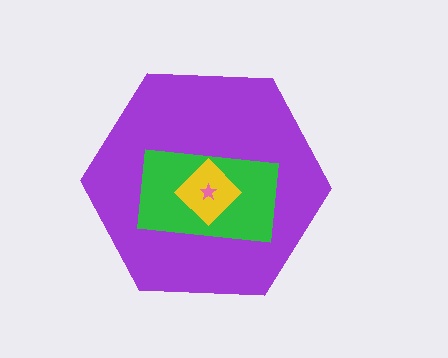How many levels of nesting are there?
4.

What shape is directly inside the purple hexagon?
The green rectangle.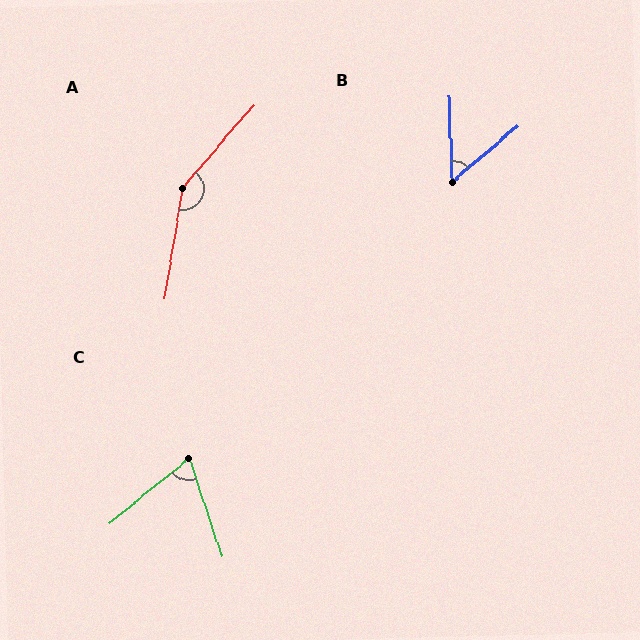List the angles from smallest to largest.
B (52°), C (69°), A (149°).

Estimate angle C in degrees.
Approximately 69 degrees.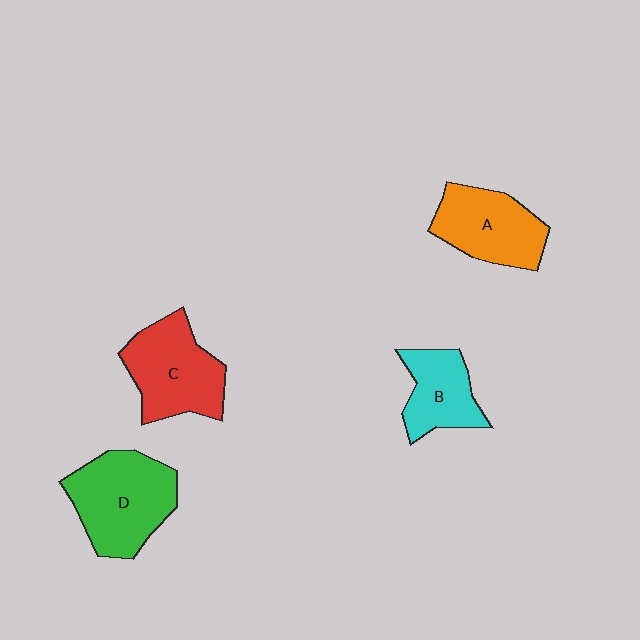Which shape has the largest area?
Shape D (green).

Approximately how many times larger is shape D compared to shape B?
Approximately 1.6 times.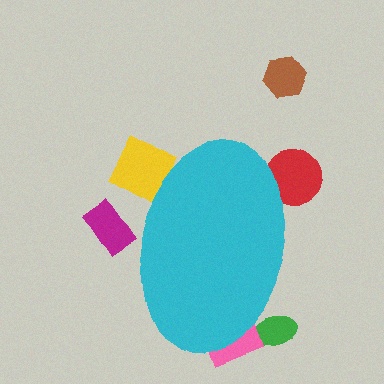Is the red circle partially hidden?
Yes, the red circle is partially hidden behind the cyan ellipse.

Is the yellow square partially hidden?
Yes, the yellow square is partially hidden behind the cyan ellipse.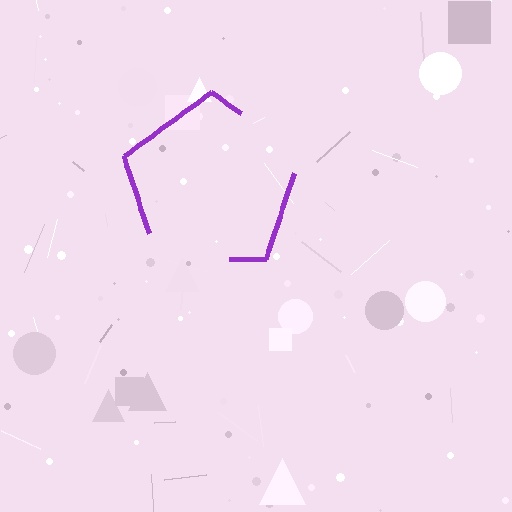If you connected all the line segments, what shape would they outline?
They would outline a pentagon.